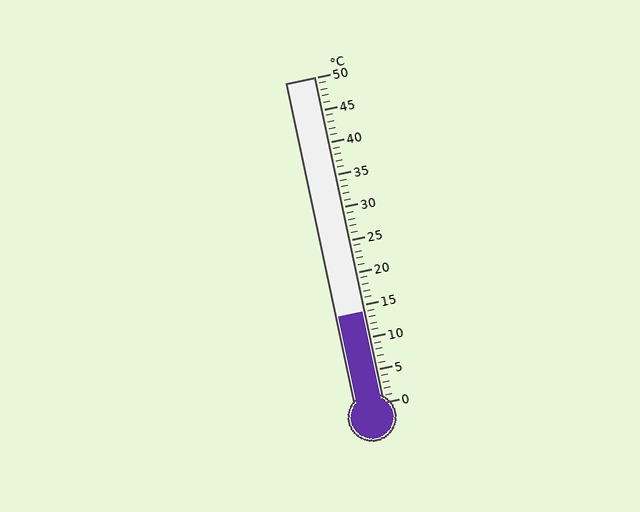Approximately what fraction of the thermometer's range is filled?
The thermometer is filled to approximately 30% of its range.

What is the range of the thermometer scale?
The thermometer scale ranges from 0°C to 50°C.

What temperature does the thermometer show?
The thermometer shows approximately 14°C.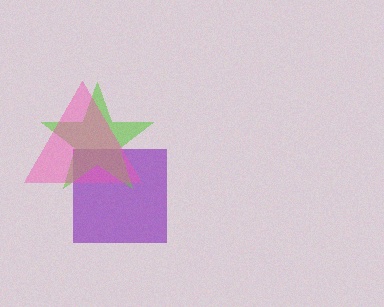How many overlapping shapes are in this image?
There are 3 overlapping shapes in the image.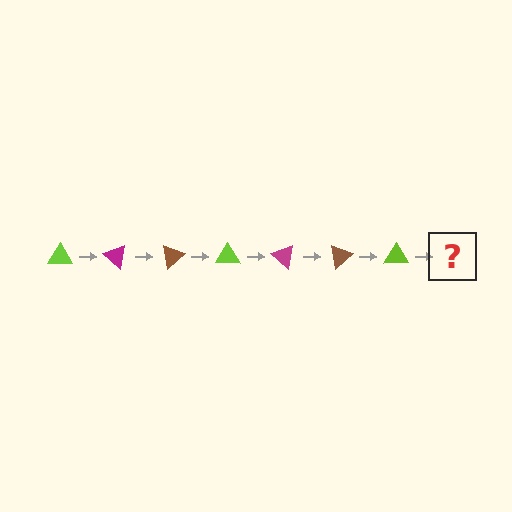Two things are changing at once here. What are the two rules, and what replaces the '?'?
The two rules are that it rotates 40 degrees each step and the color cycles through lime, magenta, and brown. The '?' should be a magenta triangle, rotated 280 degrees from the start.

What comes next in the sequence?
The next element should be a magenta triangle, rotated 280 degrees from the start.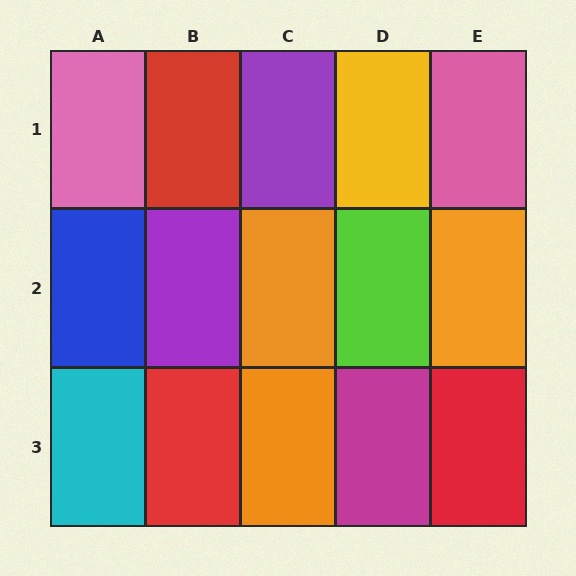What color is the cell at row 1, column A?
Pink.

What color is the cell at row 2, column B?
Purple.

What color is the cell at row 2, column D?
Lime.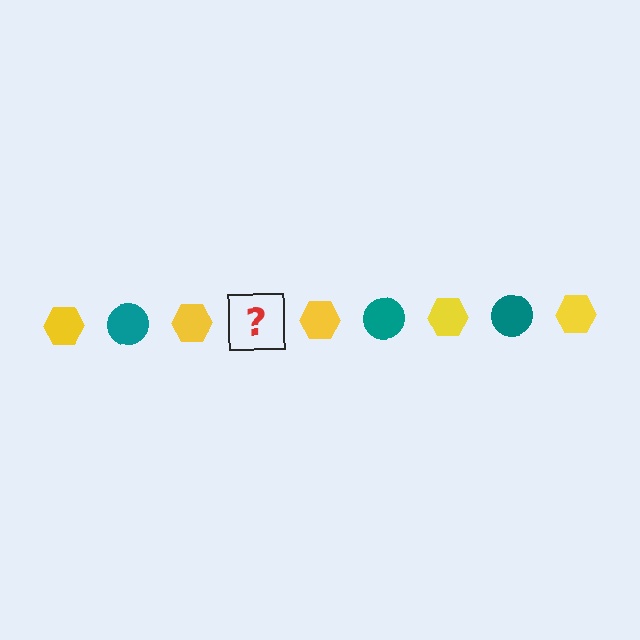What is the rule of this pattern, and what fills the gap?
The rule is that the pattern alternates between yellow hexagon and teal circle. The gap should be filled with a teal circle.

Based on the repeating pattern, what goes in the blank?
The blank should be a teal circle.